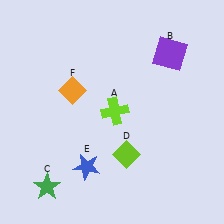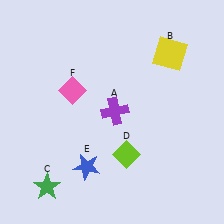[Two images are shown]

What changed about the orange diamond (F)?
In Image 1, F is orange. In Image 2, it changed to pink.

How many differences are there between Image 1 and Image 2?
There are 3 differences between the two images.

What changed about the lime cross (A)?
In Image 1, A is lime. In Image 2, it changed to purple.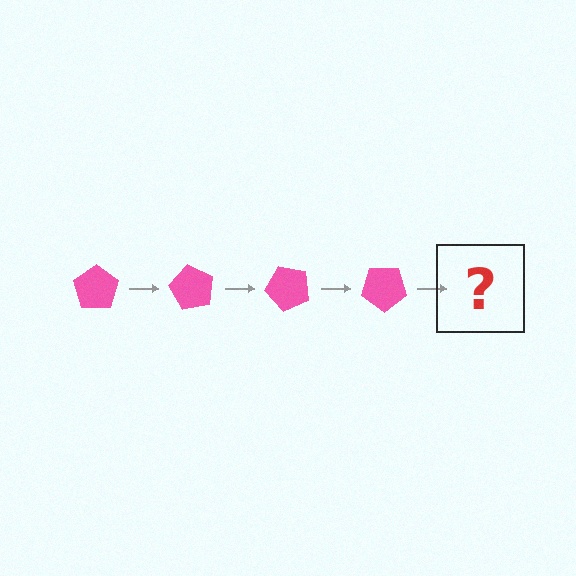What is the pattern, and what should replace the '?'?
The pattern is that the pentagon rotates 60 degrees each step. The '?' should be a pink pentagon rotated 240 degrees.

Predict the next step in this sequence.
The next step is a pink pentagon rotated 240 degrees.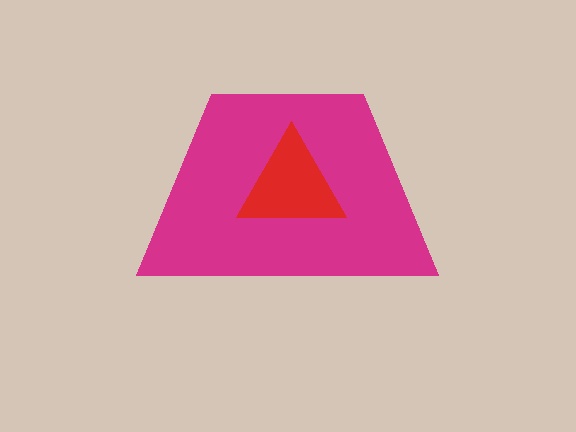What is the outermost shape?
The magenta trapezoid.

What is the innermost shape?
The red triangle.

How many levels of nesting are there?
2.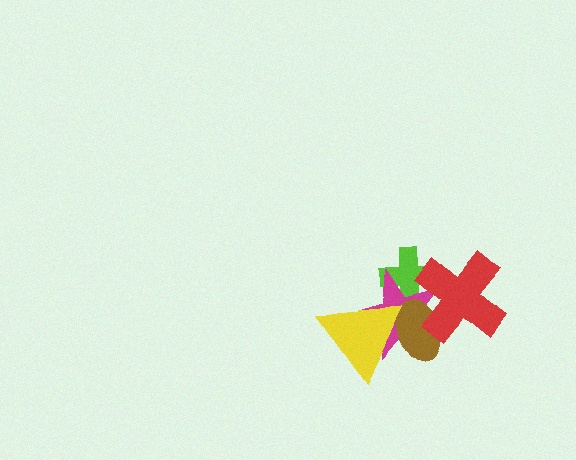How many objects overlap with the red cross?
3 objects overlap with the red cross.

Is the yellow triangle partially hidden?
No, no other shape covers it.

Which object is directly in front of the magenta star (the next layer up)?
The brown ellipse is directly in front of the magenta star.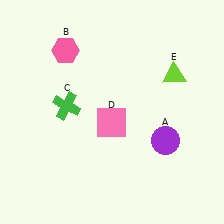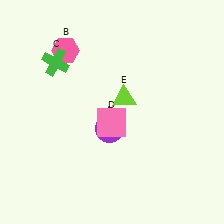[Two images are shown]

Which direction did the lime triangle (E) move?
The lime triangle (E) moved left.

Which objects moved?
The objects that moved are: the purple circle (A), the green cross (C), the lime triangle (E).